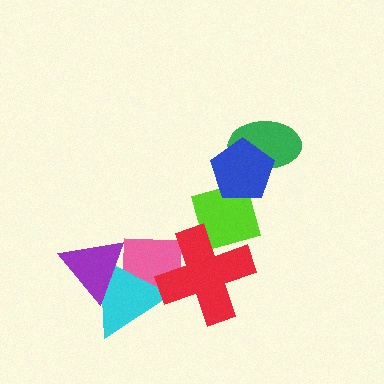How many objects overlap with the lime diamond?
2 objects overlap with the lime diamond.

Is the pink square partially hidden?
Yes, it is partially covered by another shape.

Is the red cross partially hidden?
No, no other shape covers it.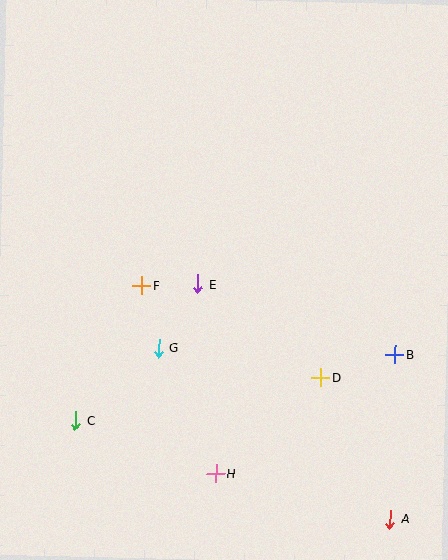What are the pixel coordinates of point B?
Point B is at (395, 355).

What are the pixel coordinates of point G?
Point G is at (159, 348).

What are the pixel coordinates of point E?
Point E is at (197, 284).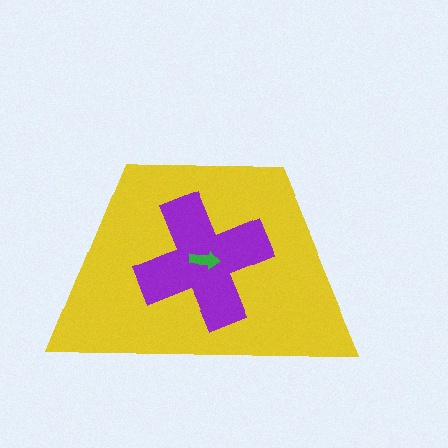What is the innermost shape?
The green arrow.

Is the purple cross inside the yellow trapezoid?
Yes.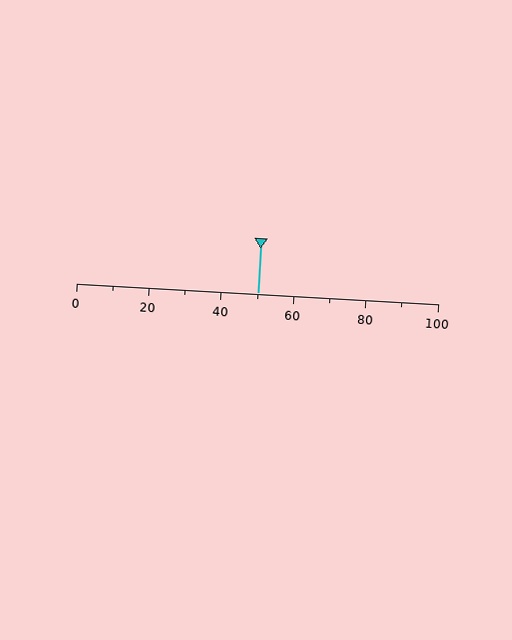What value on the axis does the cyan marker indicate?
The marker indicates approximately 50.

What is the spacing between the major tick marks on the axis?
The major ticks are spaced 20 apart.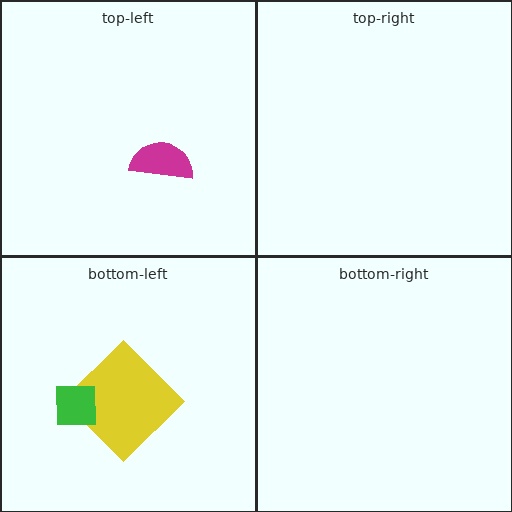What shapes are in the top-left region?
The magenta semicircle.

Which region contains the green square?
The bottom-left region.